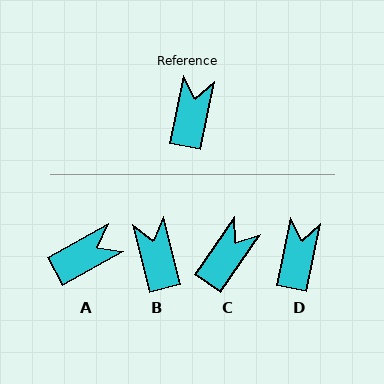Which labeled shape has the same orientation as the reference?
D.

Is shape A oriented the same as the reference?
No, it is off by about 49 degrees.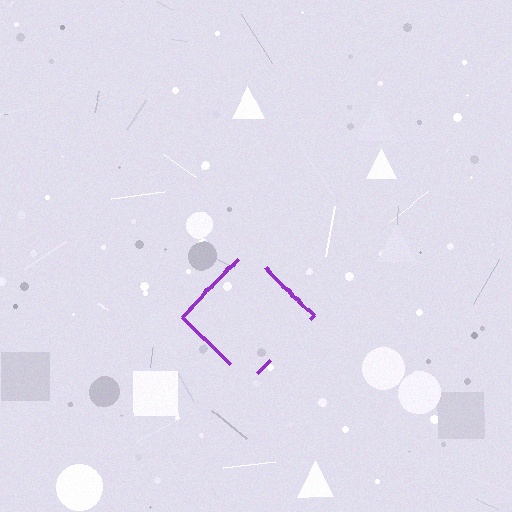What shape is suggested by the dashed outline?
The dashed outline suggests a diamond.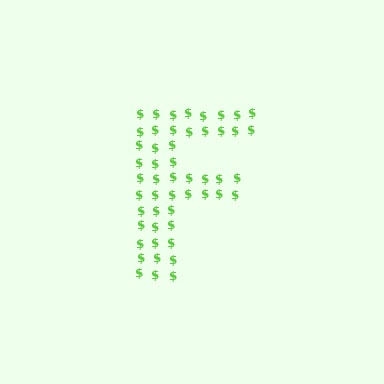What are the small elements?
The small elements are dollar signs.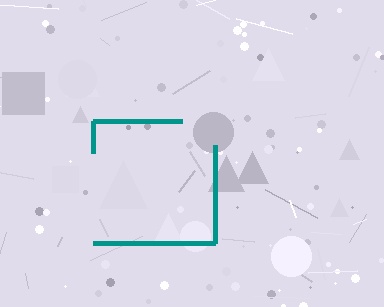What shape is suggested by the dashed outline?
The dashed outline suggests a square.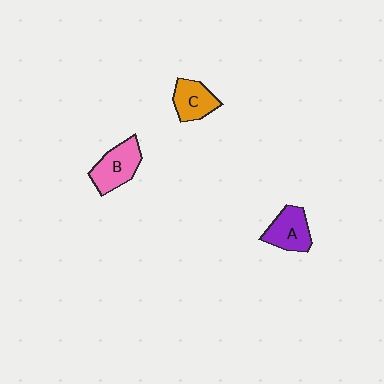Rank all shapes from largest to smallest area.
From largest to smallest: B (pink), A (purple), C (orange).